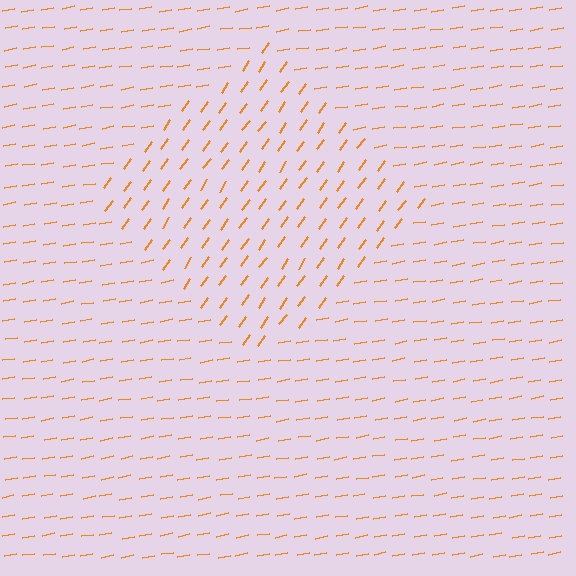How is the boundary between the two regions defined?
The boundary is defined purely by a change in line orientation (approximately 45 degrees difference). All lines are the same color and thickness.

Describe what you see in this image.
The image is filled with small orange line segments. A diamond region in the image has lines oriented differently from the surrounding lines, creating a visible texture boundary.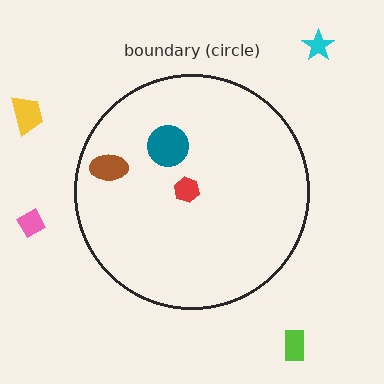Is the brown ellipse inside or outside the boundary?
Inside.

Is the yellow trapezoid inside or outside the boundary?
Outside.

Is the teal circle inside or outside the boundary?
Inside.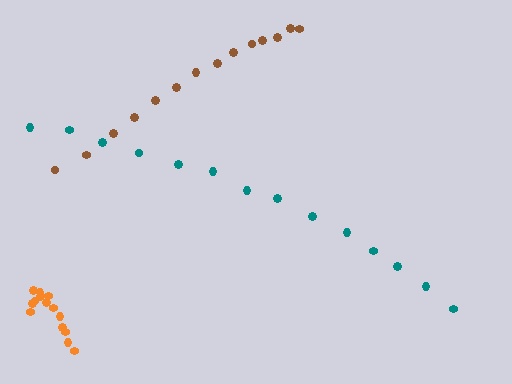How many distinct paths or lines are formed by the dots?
There are 3 distinct paths.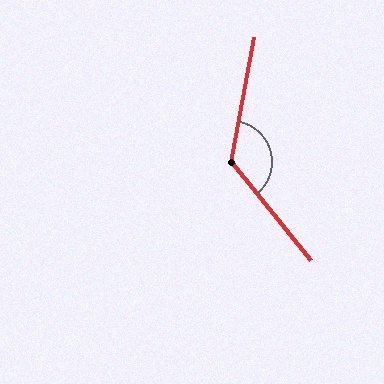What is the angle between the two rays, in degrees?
Approximately 131 degrees.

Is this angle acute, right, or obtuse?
It is obtuse.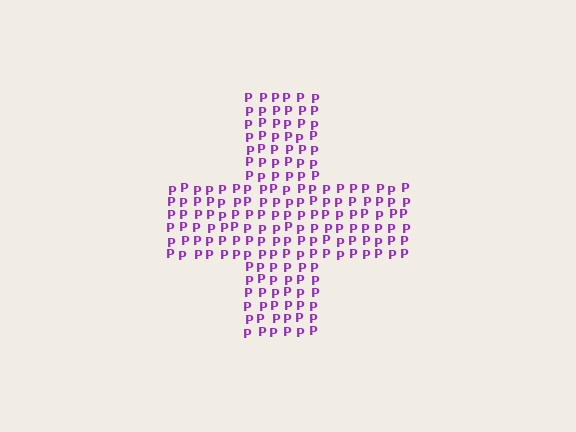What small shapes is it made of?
It is made of small letter P's.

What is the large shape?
The large shape is a cross.